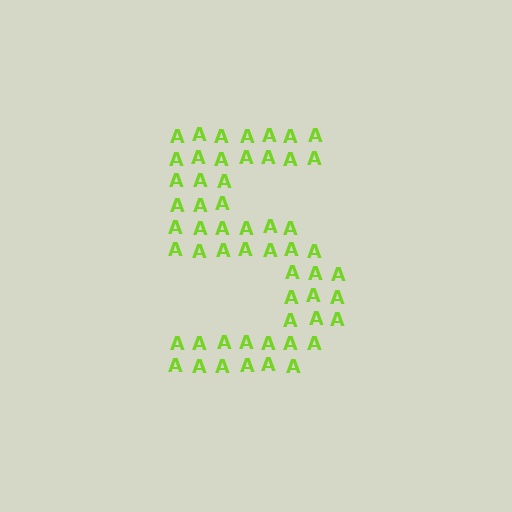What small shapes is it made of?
It is made of small letter A's.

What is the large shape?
The large shape is the digit 5.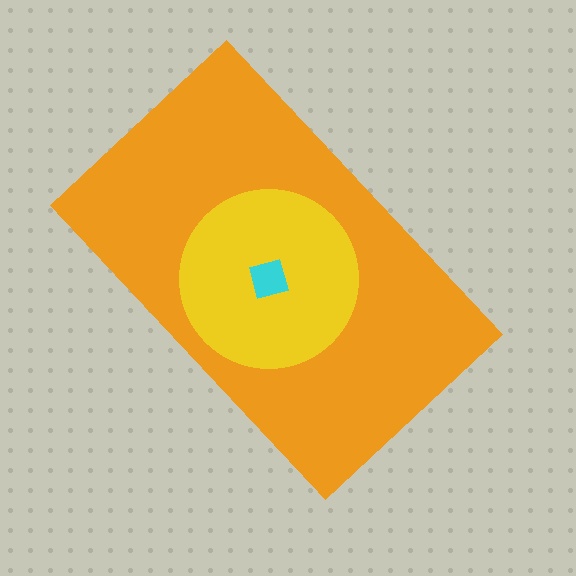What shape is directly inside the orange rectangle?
The yellow circle.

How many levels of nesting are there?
3.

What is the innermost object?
The cyan diamond.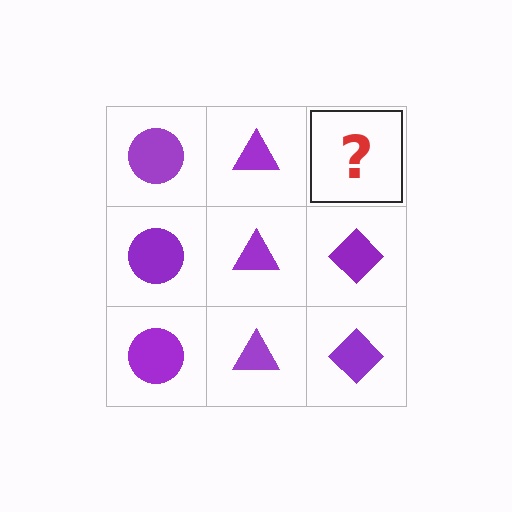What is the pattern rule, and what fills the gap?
The rule is that each column has a consistent shape. The gap should be filled with a purple diamond.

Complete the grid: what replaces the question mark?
The question mark should be replaced with a purple diamond.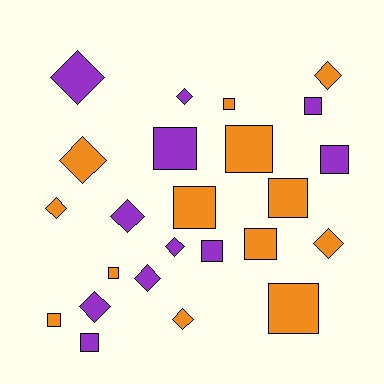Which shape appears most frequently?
Square, with 13 objects.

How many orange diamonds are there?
There are 5 orange diamonds.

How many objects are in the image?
There are 24 objects.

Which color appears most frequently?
Orange, with 13 objects.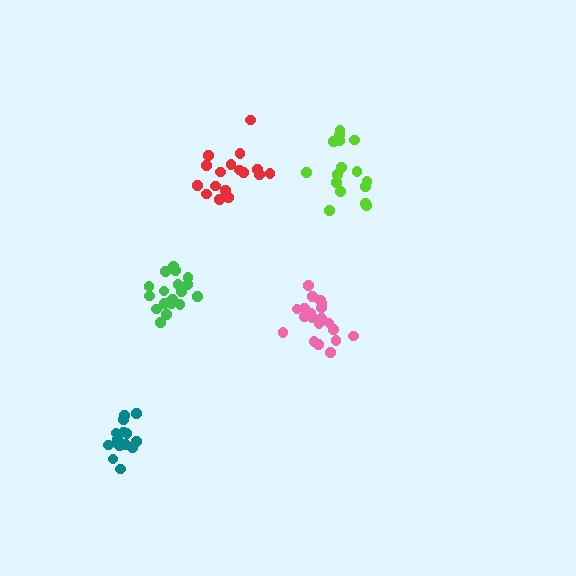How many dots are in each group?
Group 1: 16 dots, Group 2: 18 dots, Group 3: 14 dots, Group 4: 20 dots, Group 5: 17 dots (85 total).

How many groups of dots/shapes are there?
There are 5 groups.